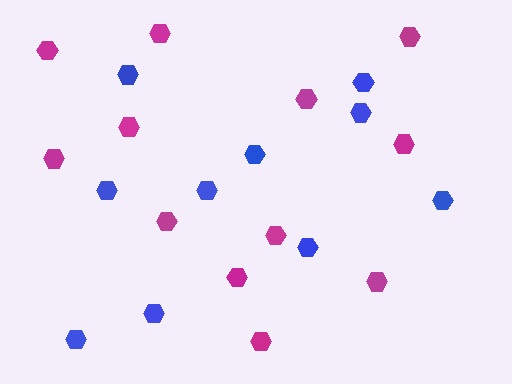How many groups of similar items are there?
There are 2 groups: one group of magenta hexagons (12) and one group of blue hexagons (10).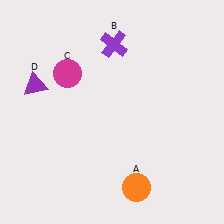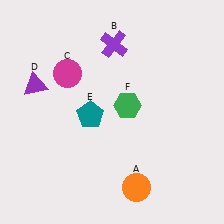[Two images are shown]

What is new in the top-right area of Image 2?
A green hexagon (F) was added in the top-right area of Image 2.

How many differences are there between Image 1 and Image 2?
There are 2 differences between the two images.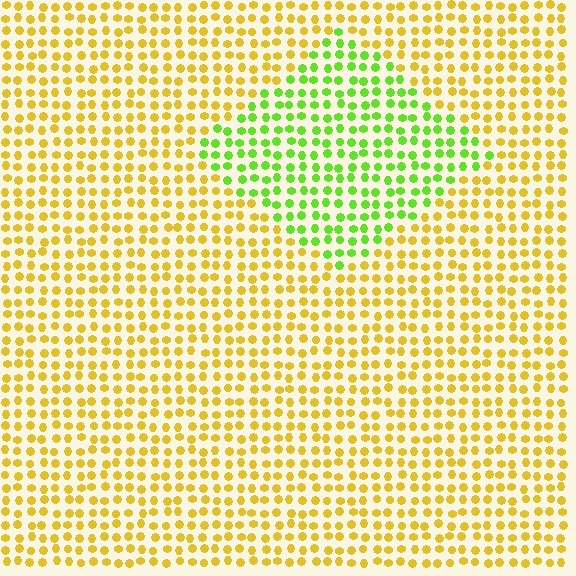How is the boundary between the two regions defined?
The boundary is defined purely by a slight shift in hue (about 53 degrees). Spacing, size, and orientation are identical on both sides.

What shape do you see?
I see a diamond.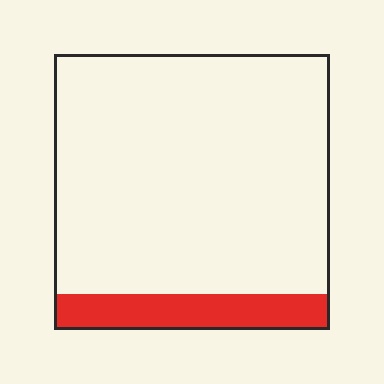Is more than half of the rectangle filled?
No.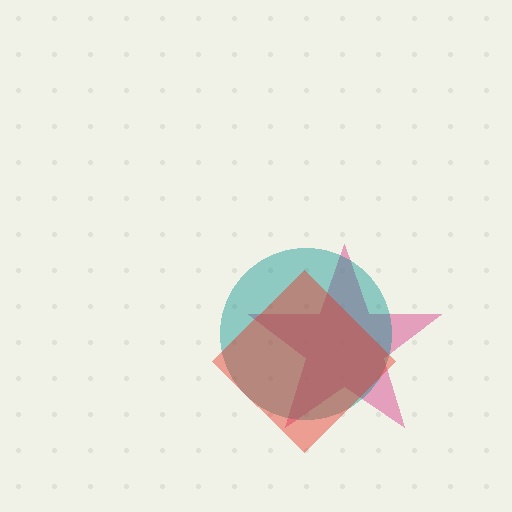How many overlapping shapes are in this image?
There are 3 overlapping shapes in the image.